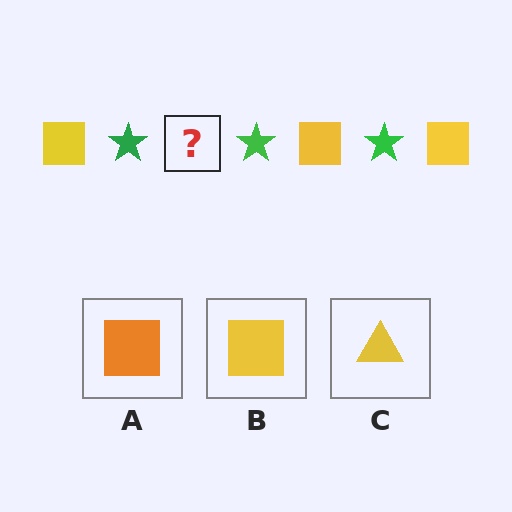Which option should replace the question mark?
Option B.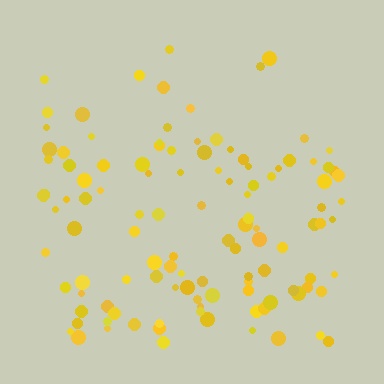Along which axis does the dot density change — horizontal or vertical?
Vertical.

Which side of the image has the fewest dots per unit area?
The top.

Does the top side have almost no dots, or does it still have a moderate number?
Still a moderate number, just noticeably fewer than the bottom.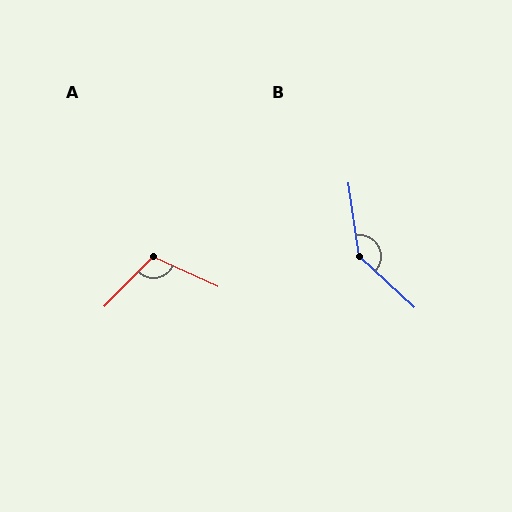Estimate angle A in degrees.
Approximately 110 degrees.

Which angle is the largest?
B, at approximately 141 degrees.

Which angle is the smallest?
A, at approximately 110 degrees.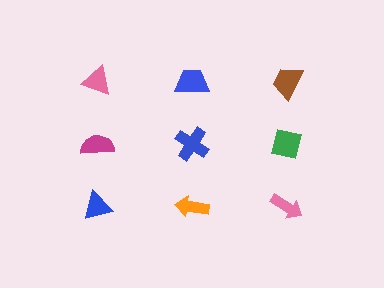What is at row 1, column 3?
A brown trapezoid.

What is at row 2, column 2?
A blue cross.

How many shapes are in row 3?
3 shapes.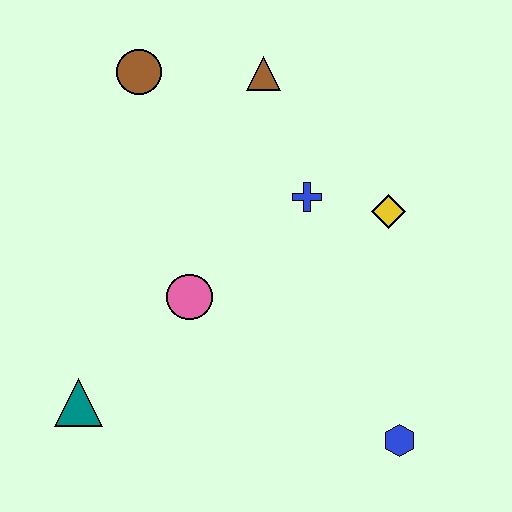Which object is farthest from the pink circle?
The blue hexagon is farthest from the pink circle.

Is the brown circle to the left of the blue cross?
Yes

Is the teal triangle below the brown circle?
Yes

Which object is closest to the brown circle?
The brown triangle is closest to the brown circle.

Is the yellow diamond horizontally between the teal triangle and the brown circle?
No